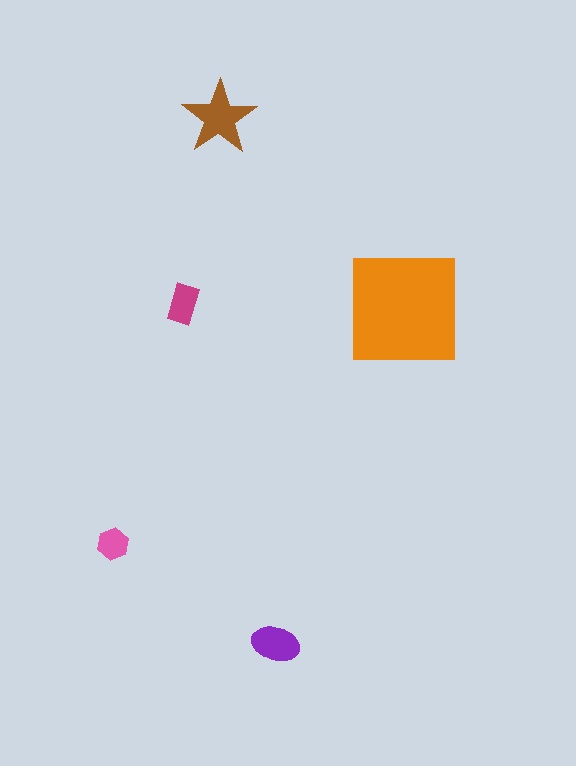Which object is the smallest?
The pink hexagon.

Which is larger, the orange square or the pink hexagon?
The orange square.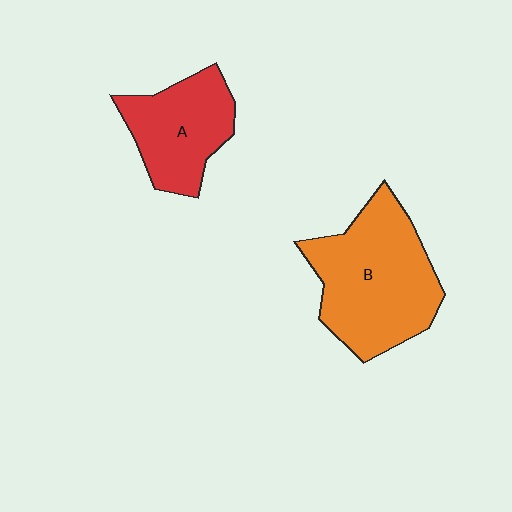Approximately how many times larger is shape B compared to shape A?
Approximately 1.6 times.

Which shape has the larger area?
Shape B (orange).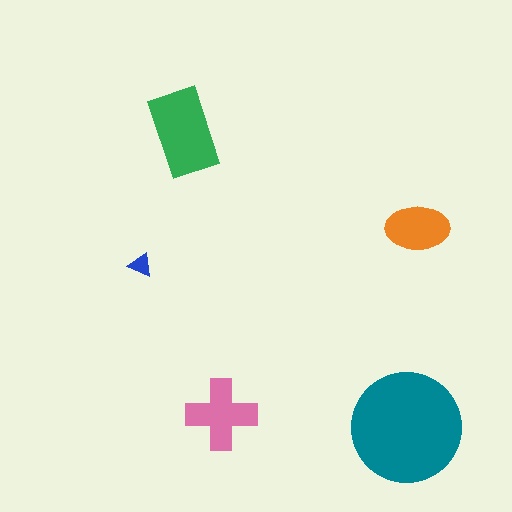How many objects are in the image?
There are 5 objects in the image.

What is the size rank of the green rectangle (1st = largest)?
2nd.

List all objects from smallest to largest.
The blue triangle, the orange ellipse, the pink cross, the green rectangle, the teal circle.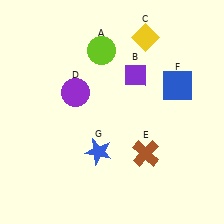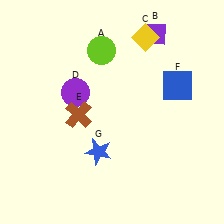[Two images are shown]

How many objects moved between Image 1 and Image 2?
2 objects moved between the two images.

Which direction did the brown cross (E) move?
The brown cross (E) moved left.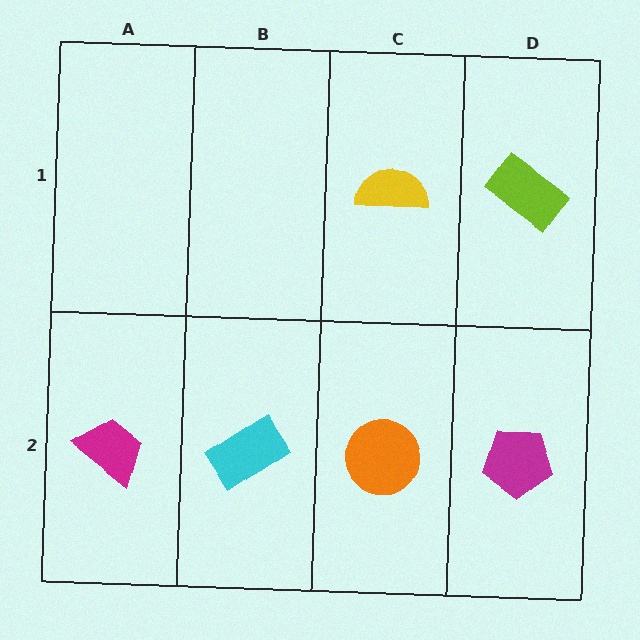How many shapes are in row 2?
4 shapes.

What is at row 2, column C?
An orange circle.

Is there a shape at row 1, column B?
No, that cell is empty.